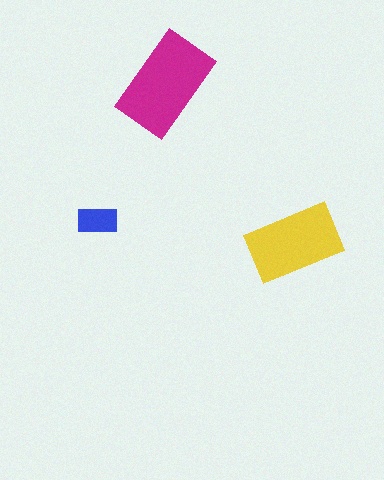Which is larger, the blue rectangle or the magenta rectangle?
The magenta one.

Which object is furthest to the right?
The yellow rectangle is rightmost.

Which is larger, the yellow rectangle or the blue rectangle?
The yellow one.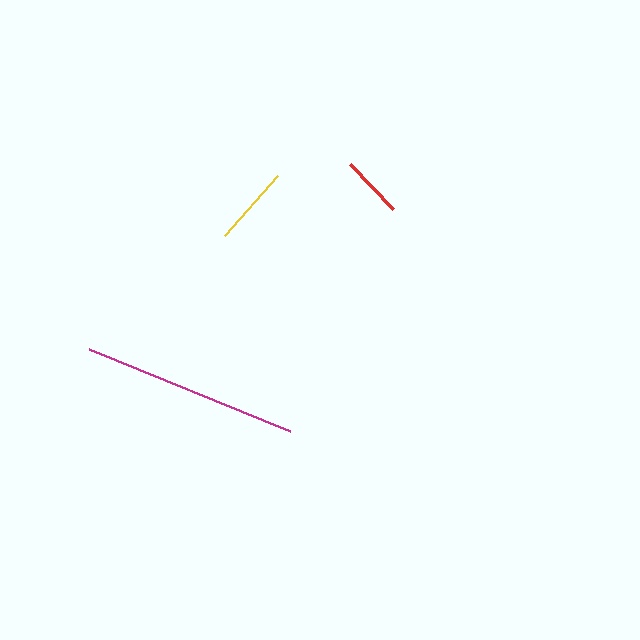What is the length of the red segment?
The red segment is approximately 62 pixels long.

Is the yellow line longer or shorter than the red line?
The yellow line is longer than the red line.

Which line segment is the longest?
The magenta line is the longest at approximately 218 pixels.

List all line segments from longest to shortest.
From longest to shortest: magenta, yellow, red.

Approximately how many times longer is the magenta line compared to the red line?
The magenta line is approximately 3.5 times the length of the red line.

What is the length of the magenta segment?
The magenta segment is approximately 218 pixels long.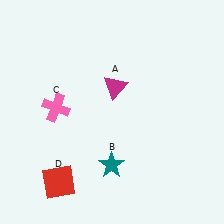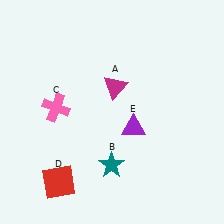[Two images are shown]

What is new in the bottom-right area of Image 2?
A purple triangle (E) was added in the bottom-right area of Image 2.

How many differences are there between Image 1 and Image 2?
There is 1 difference between the two images.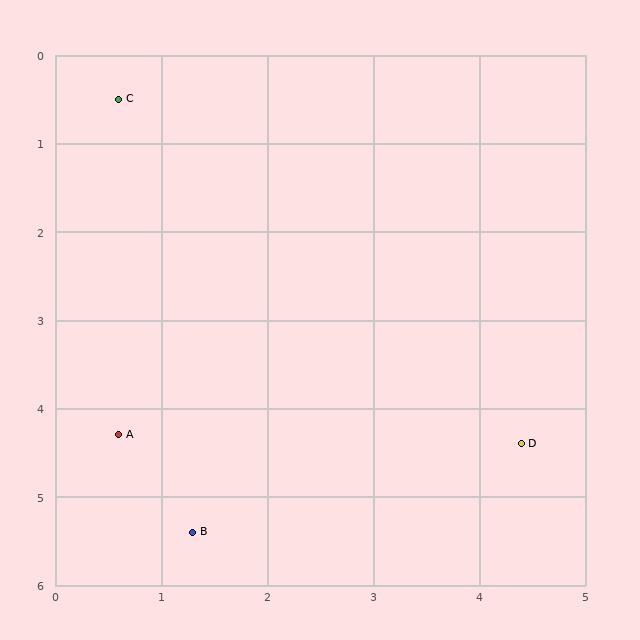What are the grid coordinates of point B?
Point B is at approximately (1.3, 5.4).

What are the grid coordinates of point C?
Point C is at approximately (0.6, 0.5).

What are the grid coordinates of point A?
Point A is at approximately (0.6, 4.3).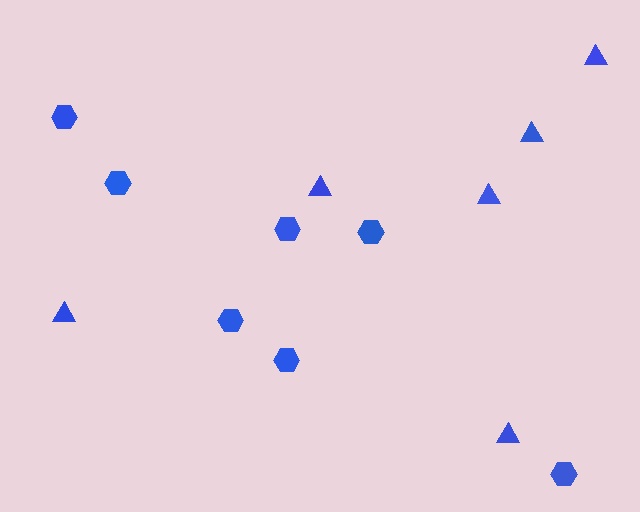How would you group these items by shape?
There are 2 groups: one group of hexagons (7) and one group of triangles (6).